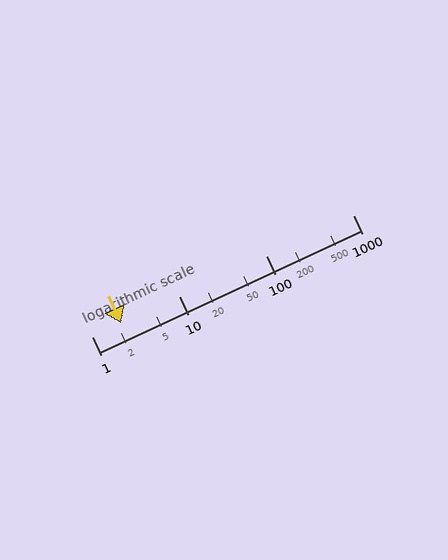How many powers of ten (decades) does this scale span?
The scale spans 3 decades, from 1 to 1000.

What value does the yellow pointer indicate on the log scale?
The pointer indicates approximately 2.2.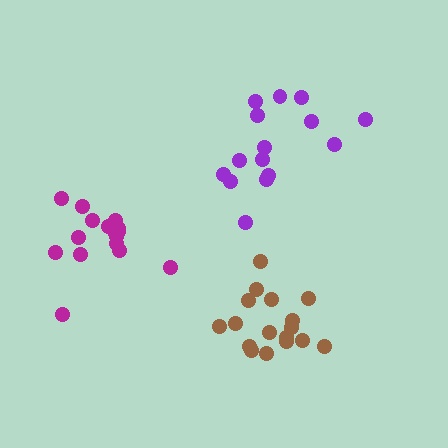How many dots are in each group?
Group 1: 17 dots, Group 2: 15 dots, Group 3: 16 dots (48 total).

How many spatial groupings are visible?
There are 3 spatial groupings.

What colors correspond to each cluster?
The clusters are colored: brown, purple, magenta.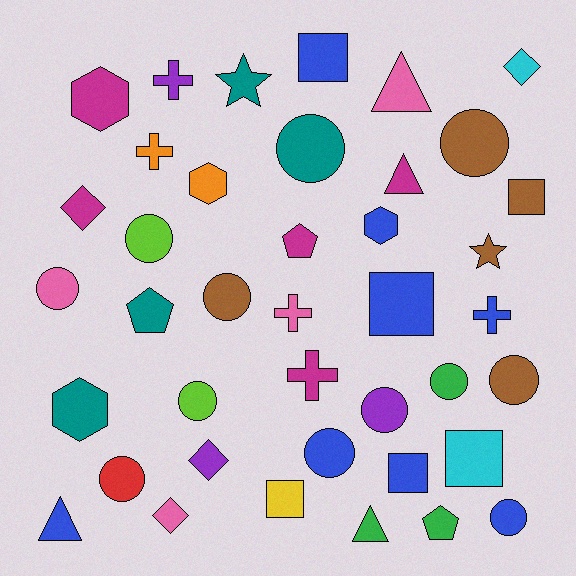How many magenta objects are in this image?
There are 5 magenta objects.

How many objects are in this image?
There are 40 objects.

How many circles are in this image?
There are 12 circles.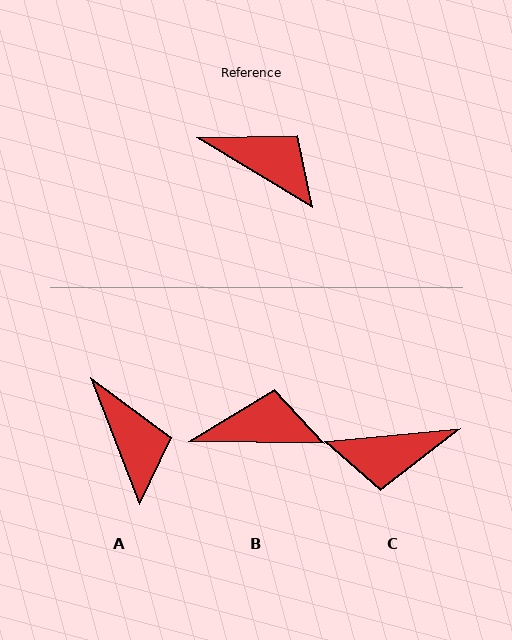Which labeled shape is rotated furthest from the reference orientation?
C, about 143 degrees away.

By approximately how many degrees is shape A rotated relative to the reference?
Approximately 38 degrees clockwise.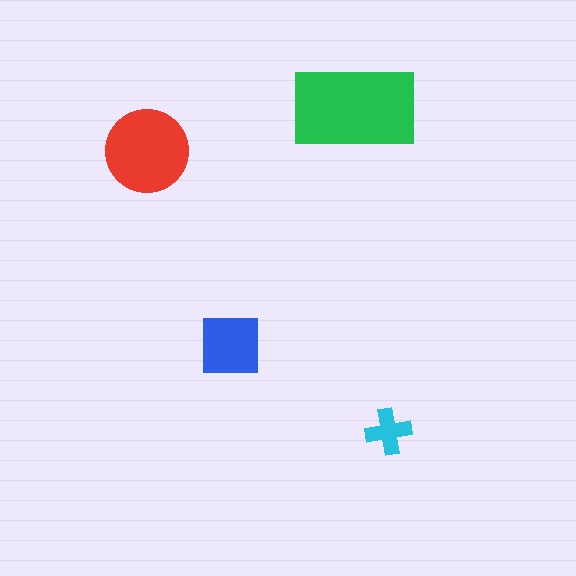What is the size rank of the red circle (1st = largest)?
2nd.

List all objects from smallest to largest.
The cyan cross, the blue square, the red circle, the green rectangle.